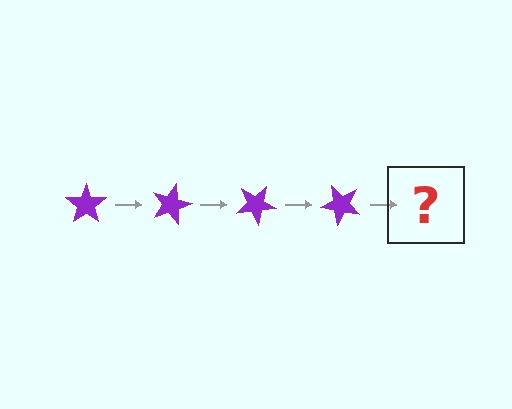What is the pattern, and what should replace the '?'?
The pattern is that the star rotates 15 degrees each step. The '?' should be a purple star rotated 60 degrees.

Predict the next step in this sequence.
The next step is a purple star rotated 60 degrees.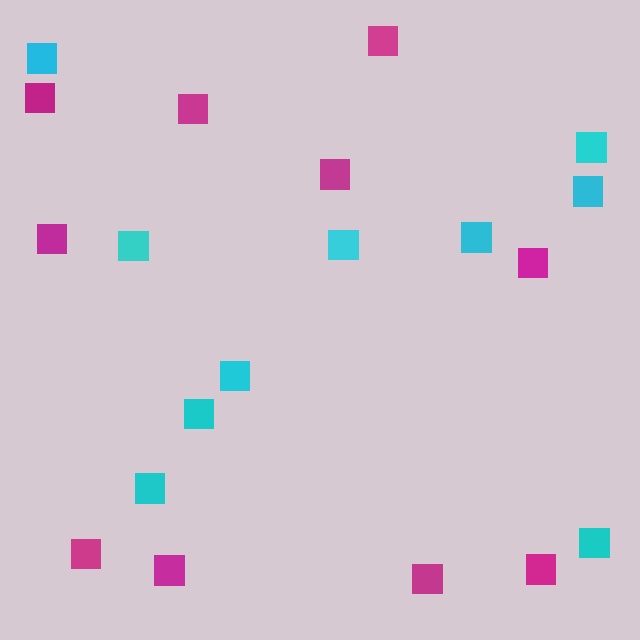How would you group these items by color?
There are 2 groups: one group of magenta squares (10) and one group of cyan squares (10).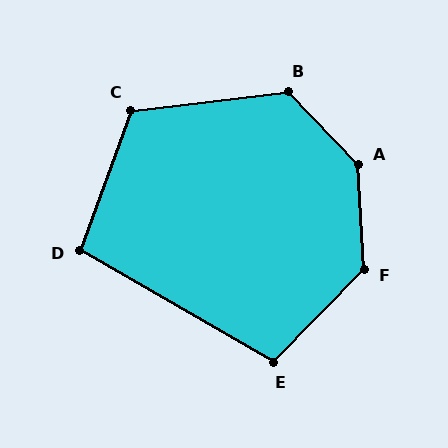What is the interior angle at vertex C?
Approximately 117 degrees (obtuse).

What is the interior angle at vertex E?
Approximately 104 degrees (obtuse).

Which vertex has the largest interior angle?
A, at approximately 139 degrees.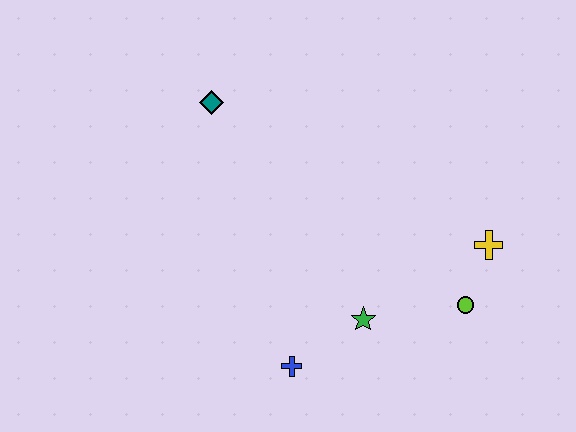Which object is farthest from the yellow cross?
The teal diamond is farthest from the yellow cross.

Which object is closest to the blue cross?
The green star is closest to the blue cross.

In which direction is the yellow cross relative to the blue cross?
The yellow cross is to the right of the blue cross.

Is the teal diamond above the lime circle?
Yes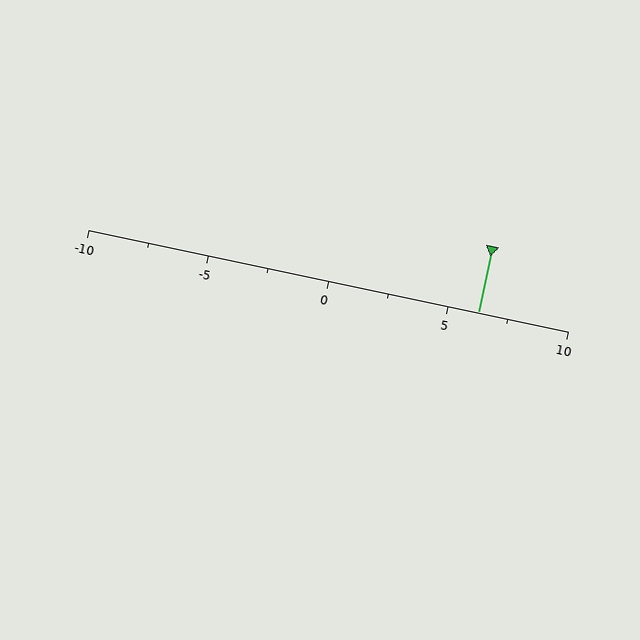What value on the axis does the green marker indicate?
The marker indicates approximately 6.2.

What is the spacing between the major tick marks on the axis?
The major ticks are spaced 5 apart.